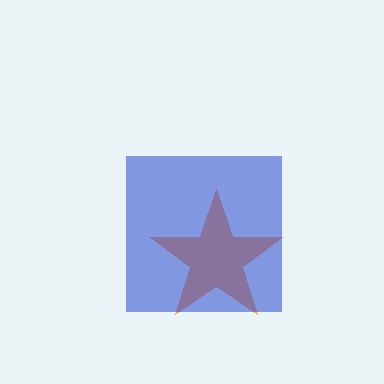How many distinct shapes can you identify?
There are 2 distinct shapes: an orange star, a blue square.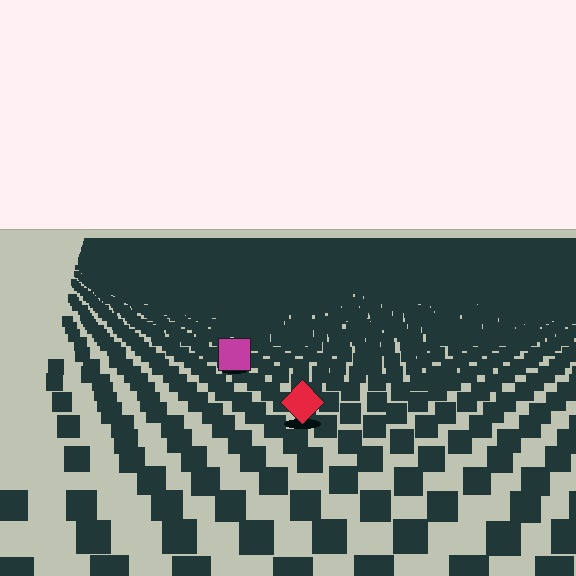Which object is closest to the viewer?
The red diamond is closest. The texture marks near it are larger and more spread out.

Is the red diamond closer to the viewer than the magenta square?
Yes. The red diamond is closer — you can tell from the texture gradient: the ground texture is coarser near it.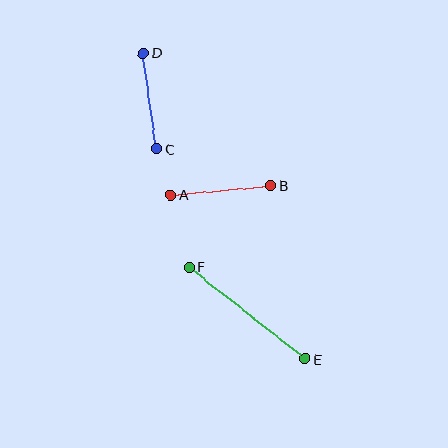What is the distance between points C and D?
The distance is approximately 97 pixels.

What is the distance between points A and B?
The distance is approximately 101 pixels.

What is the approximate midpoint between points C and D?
The midpoint is at approximately (150, 101) pixels.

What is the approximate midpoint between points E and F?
The midpoint is at approximately (247, 313) pixels.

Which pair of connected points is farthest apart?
Points E and F are farthest apart.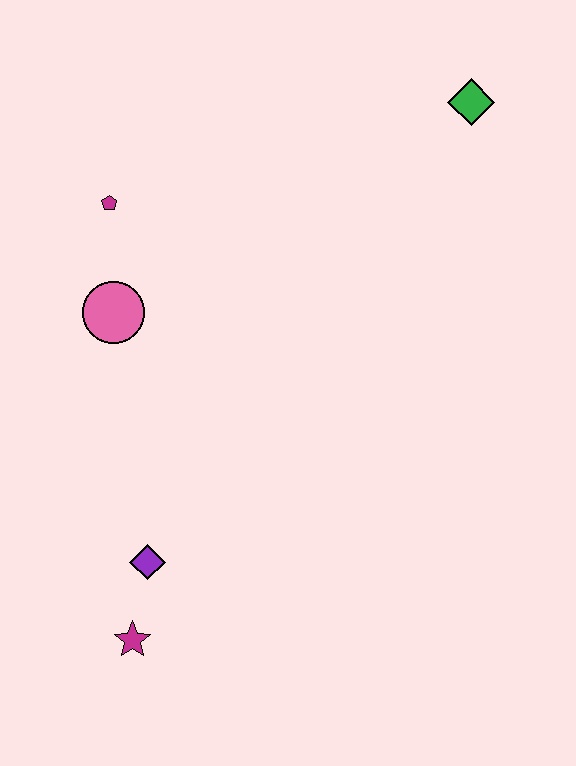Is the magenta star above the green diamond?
No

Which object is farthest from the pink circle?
The green diamond is farthest from the pink circle.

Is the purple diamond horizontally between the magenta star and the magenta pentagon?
No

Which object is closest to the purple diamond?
The magenta star is closest to the purple diamond.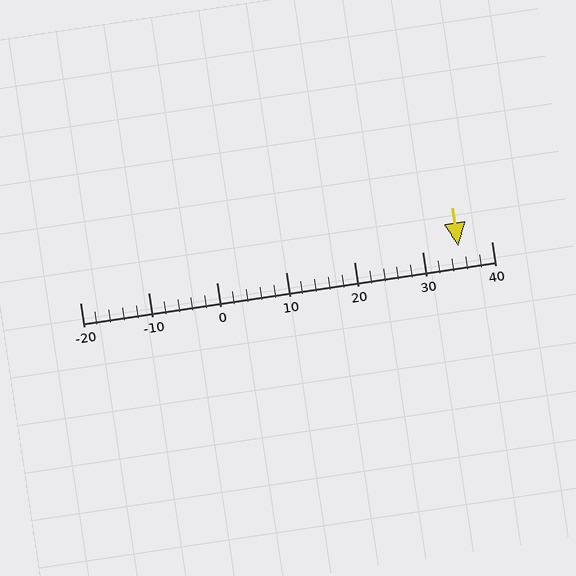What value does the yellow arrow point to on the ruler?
The yellow arrow points to approximately 35.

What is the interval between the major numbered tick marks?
The major tick marks are spaced 10 units apart.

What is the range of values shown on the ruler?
The ruler shows values from -20 to 40.